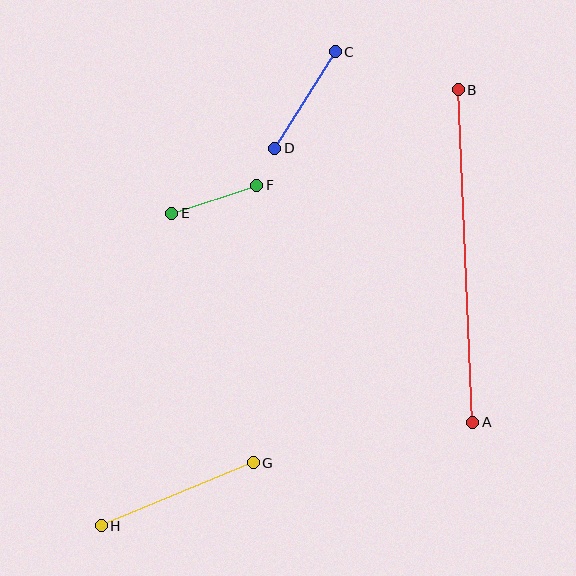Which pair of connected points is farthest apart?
Points A and B are farthest apart.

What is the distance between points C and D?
The distance is approximately 114 pixels.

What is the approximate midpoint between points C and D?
The midpoint is at approximately (305, 100) pixels.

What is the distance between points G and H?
The distance is approximately 165 pixels.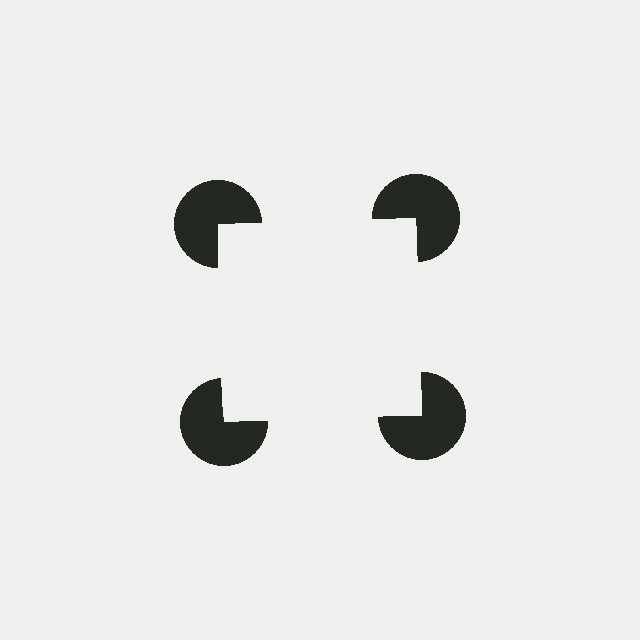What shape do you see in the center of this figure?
An illusory square — its edges are inferred from the aligned wedge cuts in the pac-man discs, not physically drawn.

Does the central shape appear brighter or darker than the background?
It typically appears slightly brighter than the background, even though no actual brightness change is drawn.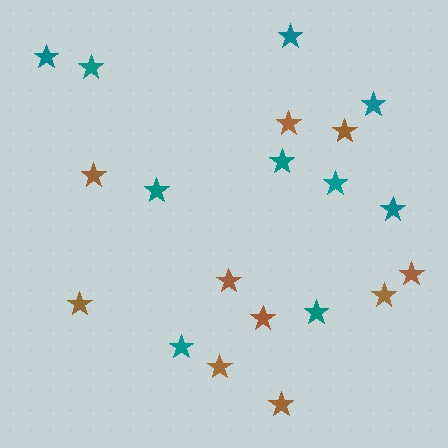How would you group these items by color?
There are 2 groups: one group of teal stars (10) and one group of brown stars (10).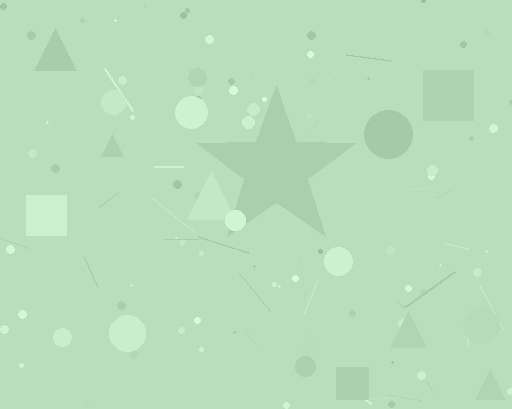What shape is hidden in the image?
A star is hidden in the image.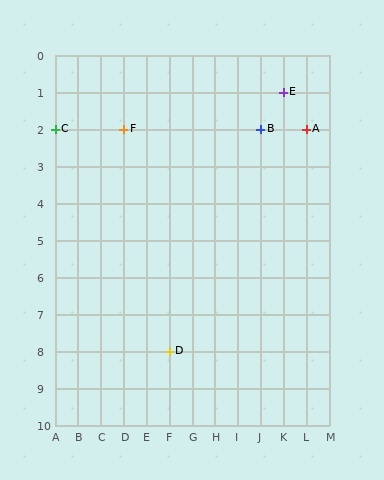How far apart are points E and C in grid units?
Points E and C are 10 columns and 1 row apart (about 10.0 grid units diagonally).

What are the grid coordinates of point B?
Point B is at grid coordinates (J, 2).